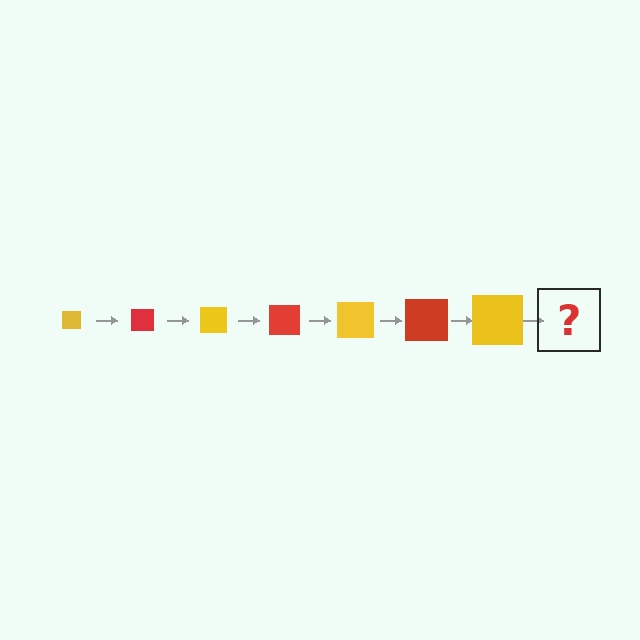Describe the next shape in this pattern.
It should be a red square, larger than the previous one.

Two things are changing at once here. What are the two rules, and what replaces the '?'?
The two rules are that the square grows larger each step and the color cycles through yellow and red. The '?' should be a red square, larger than the previous one.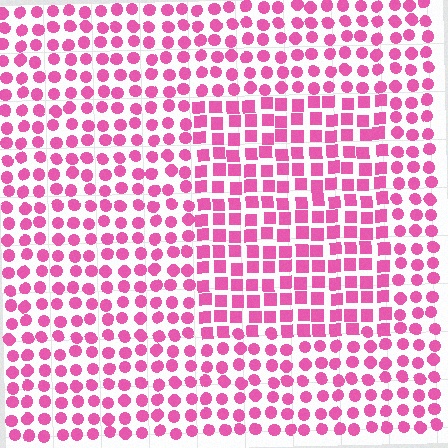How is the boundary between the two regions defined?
The boundary is defined by a change in element shape: squares inside vs. circles outside. All elements share the same color and spacing.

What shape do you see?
I see a rectangle.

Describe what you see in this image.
The image is filled with small pink elements arranged in a uniform grid. A rectangle-shaped region contains squares, while the surrounding area contains circles. The boundary is defined purely by the change in element shape.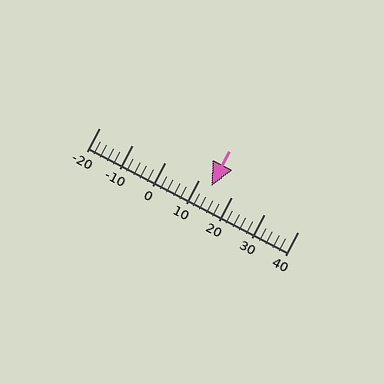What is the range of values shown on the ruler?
The ruler shows values from -20 to 40.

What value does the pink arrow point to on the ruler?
The pink arrow points to approximately 14.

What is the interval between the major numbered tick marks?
The major tick marks are spaced 10 units apart.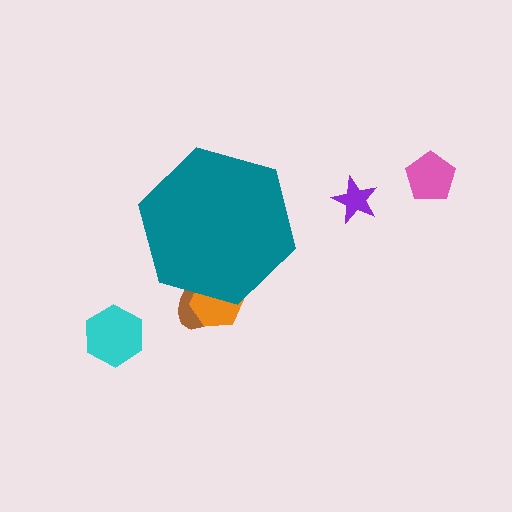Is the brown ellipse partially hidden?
Yes, the brown ellipse is partially hidden behind the teal hexagon.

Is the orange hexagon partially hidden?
Yes, the orange hexagon is partially hidden behind the teal hexagon.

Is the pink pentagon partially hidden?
No, the pink pentagon is fully visible.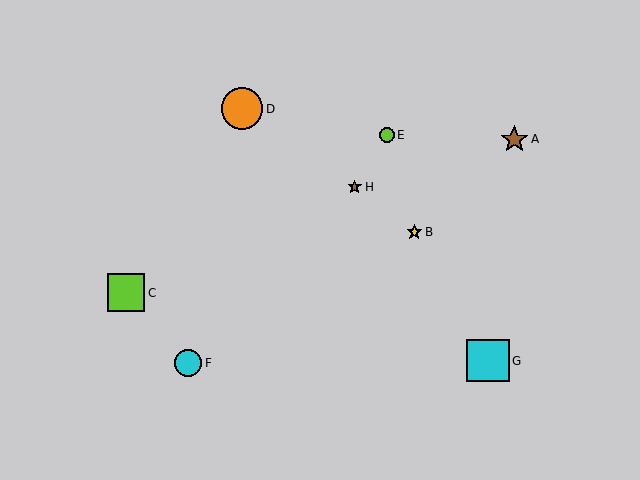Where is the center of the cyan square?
The center of the cyan square is at (488, 361).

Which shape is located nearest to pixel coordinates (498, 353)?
The cyan square (labeled G) at (488, 361) is nearest to that location.